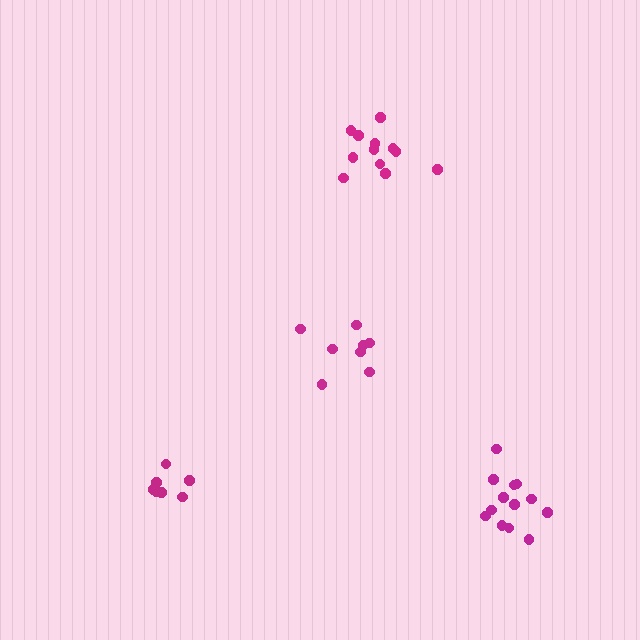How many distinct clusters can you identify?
There are 4 distinct clusters.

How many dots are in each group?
Group 1: 8 dots, Group 2: 12 dots, Group 3: 7 dots, Group 4: 13 dots (40 total).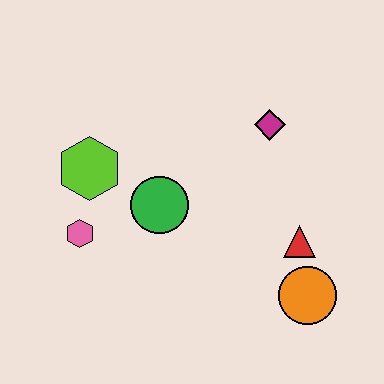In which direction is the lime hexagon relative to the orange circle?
The lime hexagon is to the left of the orange circle.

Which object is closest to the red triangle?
The orange circle is closest to the red triangle.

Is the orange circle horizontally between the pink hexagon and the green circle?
No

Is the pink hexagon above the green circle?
No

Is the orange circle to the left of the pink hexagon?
No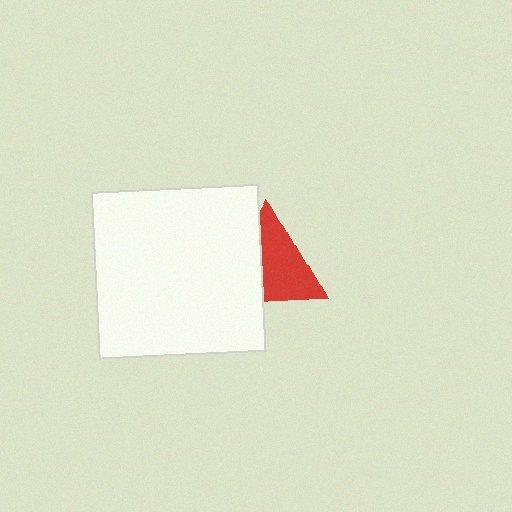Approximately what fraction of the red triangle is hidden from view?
Roughly 39% of the red triangle is hidden behind the white square.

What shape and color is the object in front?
The object in front is a white square.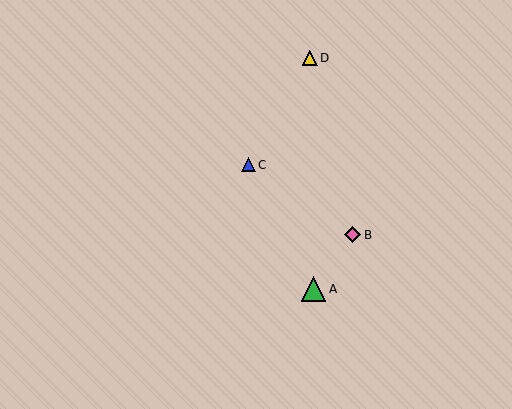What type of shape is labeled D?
Shape D is a yellow triangle.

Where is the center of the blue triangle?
The center of the blue triangle is at (248, 165).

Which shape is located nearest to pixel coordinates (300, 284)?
The green triangle (labeled A) at (314, 289) is nearest to that location.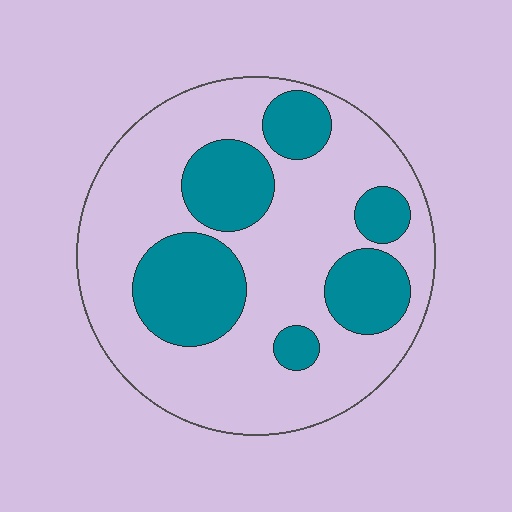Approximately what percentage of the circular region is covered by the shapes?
Approximately 30%.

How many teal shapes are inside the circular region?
6.